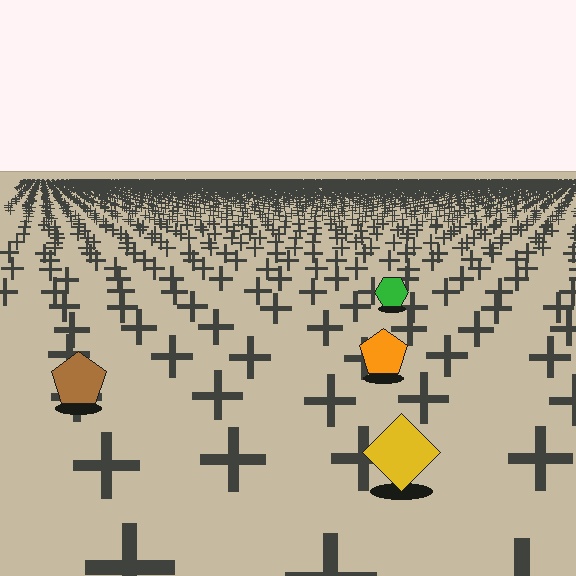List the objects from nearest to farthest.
From nearest to farthest: the yellow diamond, the brown pentagon, the orange pentagon, the green hexagon.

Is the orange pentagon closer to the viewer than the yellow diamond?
No. The yellow diamond is closer — you can tell from the texture gradient: the ground texture is coarser near it.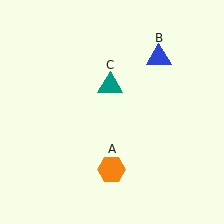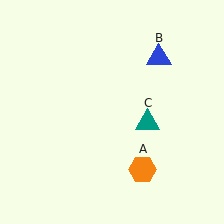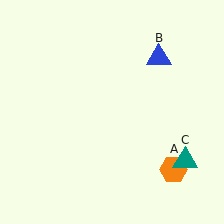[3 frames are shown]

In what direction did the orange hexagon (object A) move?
The orange hexagon (object A) moved right.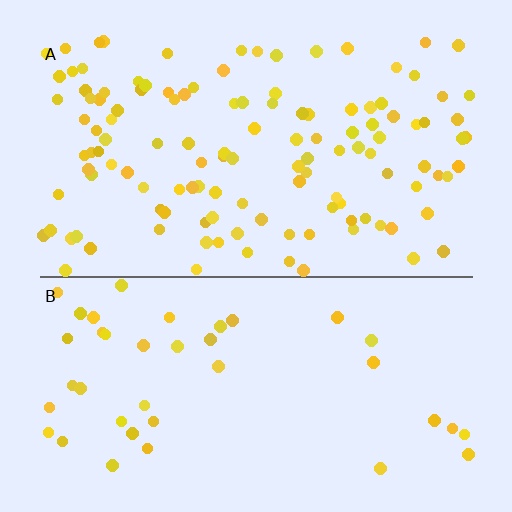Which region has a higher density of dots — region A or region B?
A (the top).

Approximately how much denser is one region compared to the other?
Approximately 3.1× — region A over region B.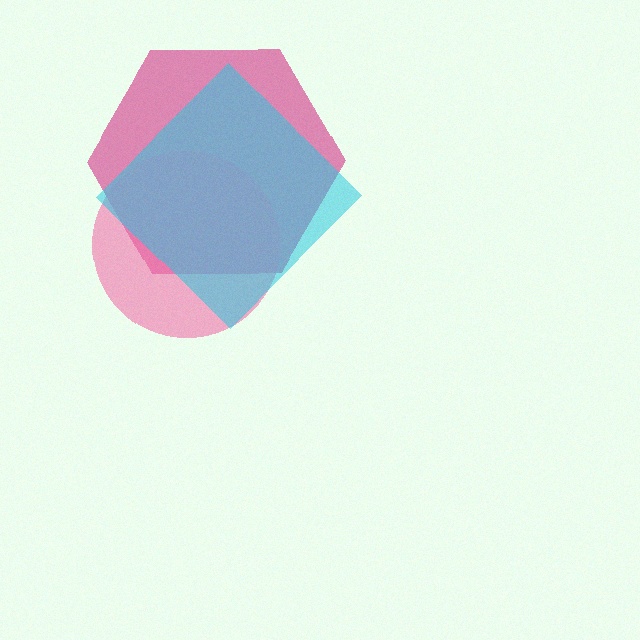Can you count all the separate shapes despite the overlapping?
Yes, there are 3 separate shapes.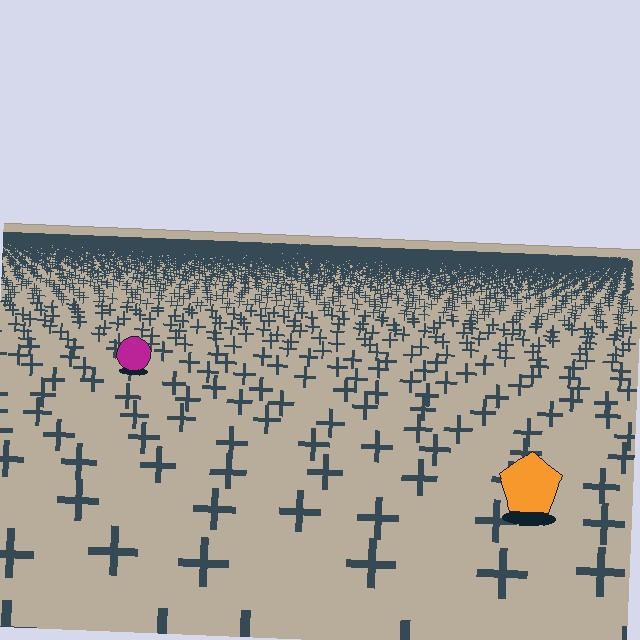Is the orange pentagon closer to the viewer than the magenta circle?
Yes. The orange pentagon is closer — you can tell from the texture gradient: the ground texture is coarser near it.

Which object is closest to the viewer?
The orange pentagon is closest. The texture marks near it are larger and more spread out.